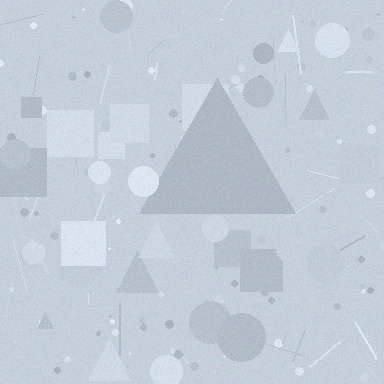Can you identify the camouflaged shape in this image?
The camouflaged shape is a triangle.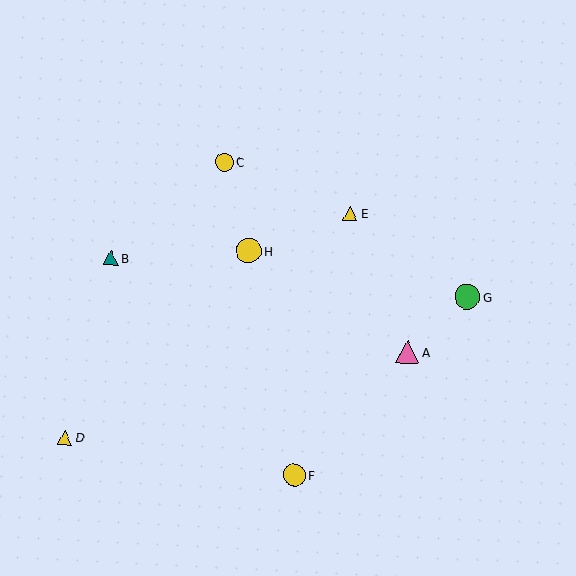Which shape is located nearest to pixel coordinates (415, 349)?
The pink triangle (labeled A) at (407, 351) is nearest to that location.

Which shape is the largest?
The green circle (labeled G) is the largest.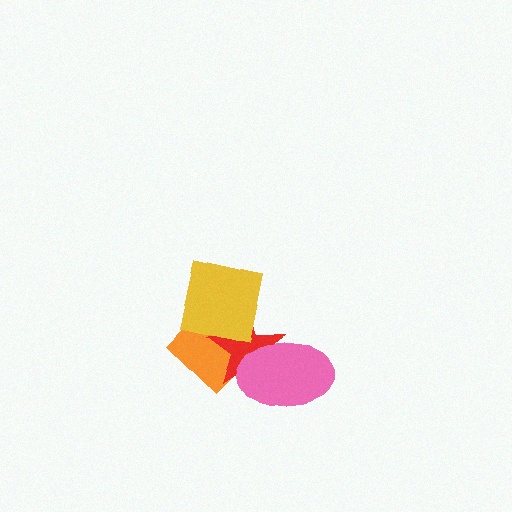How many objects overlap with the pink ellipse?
2 objects overlap with the pink ellipse.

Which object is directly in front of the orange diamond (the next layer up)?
The red star is directly in front of the orange diamond.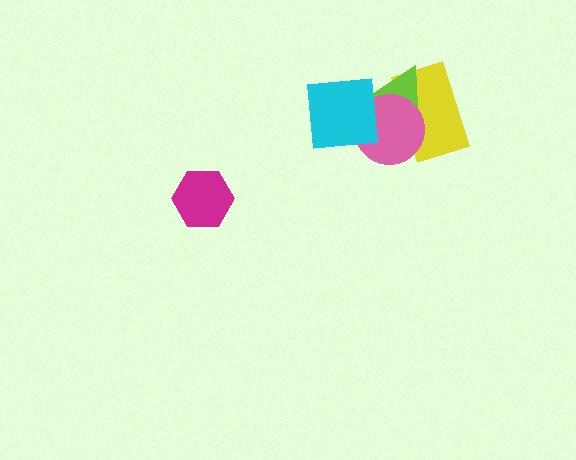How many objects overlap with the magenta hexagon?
0 objects overlap with the magenta hexagon.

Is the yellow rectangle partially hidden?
Yes, it is partially covered by another shape.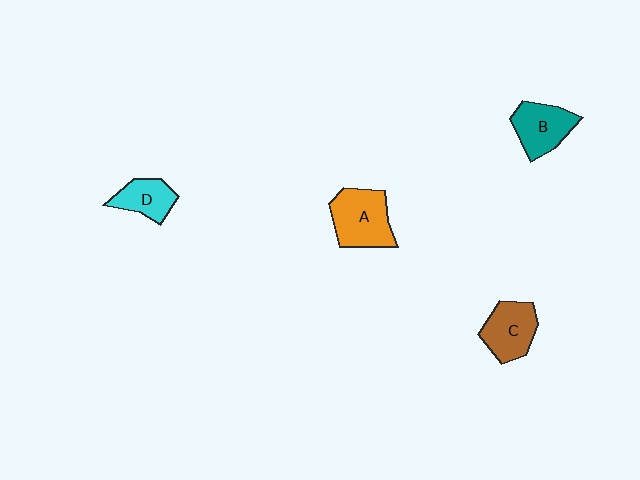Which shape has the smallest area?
Shape D (cyan).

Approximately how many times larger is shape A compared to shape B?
Approximately 1.3 times.